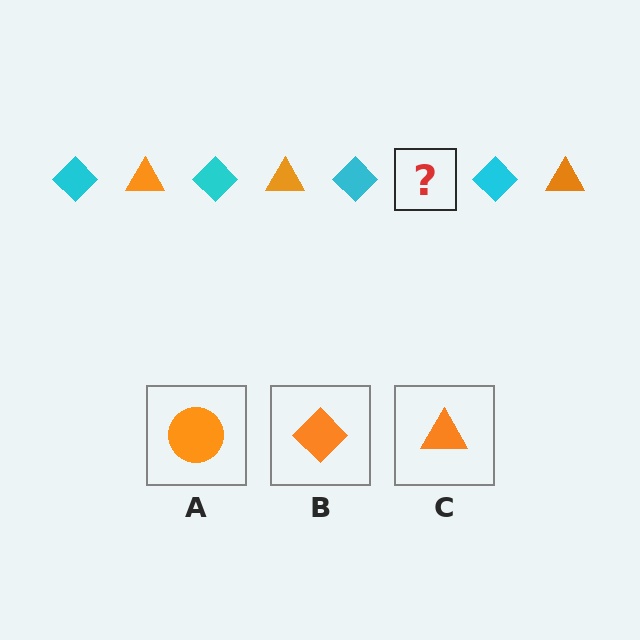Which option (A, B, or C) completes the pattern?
C.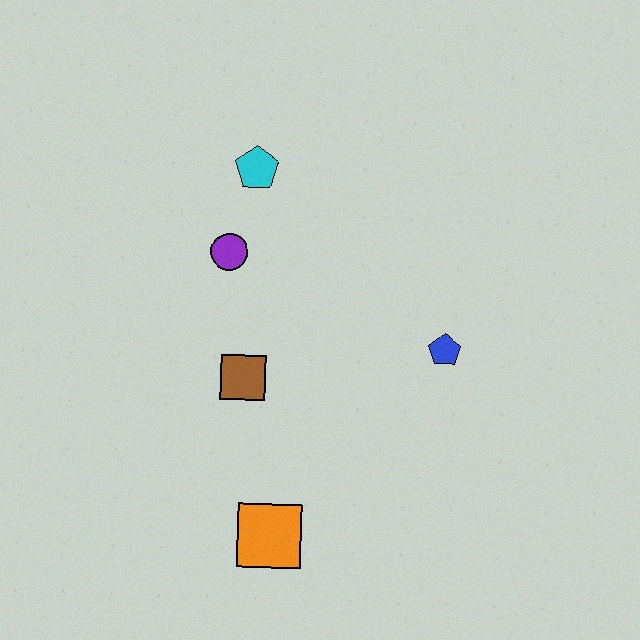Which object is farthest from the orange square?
The cyan pentagon is farthest from the orange square.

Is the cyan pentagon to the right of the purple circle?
Yes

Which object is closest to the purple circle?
The cyan pentagon is closest to the purple circle.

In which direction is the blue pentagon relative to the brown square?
The blue pentagon is to the right of the brown square.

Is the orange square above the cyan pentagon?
No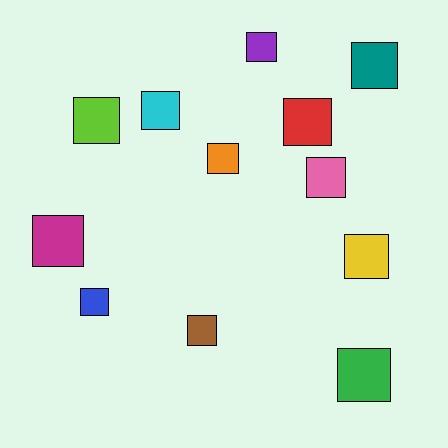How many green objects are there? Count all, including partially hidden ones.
There is 1 green object.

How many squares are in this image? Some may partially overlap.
There are 12 squares.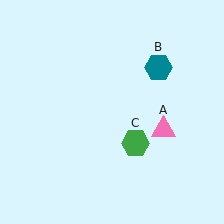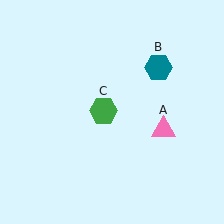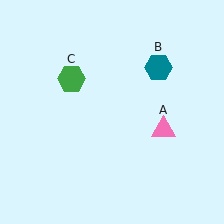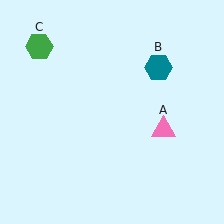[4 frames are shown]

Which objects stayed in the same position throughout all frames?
Pink triangle (object A) and teal hexagon (object B) remained stationary.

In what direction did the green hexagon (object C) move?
The green hexagon (object C) moved up and to the left.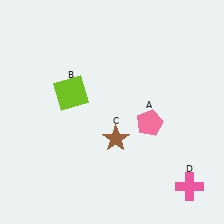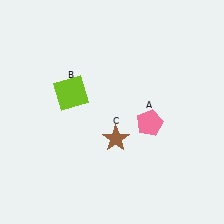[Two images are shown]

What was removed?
The pink cross (D) was removed in Image 2.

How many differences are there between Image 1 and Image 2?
There is 1 difference between the two images.